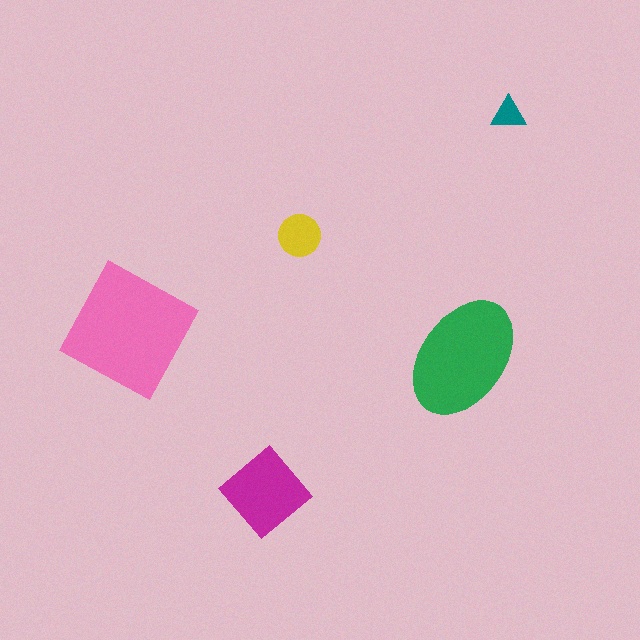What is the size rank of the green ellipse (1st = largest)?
2nd.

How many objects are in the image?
There are 5 objects in the image.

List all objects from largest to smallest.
The pink square, the green ellipse, the magenta diamond, the yellow circle, the teal triangle.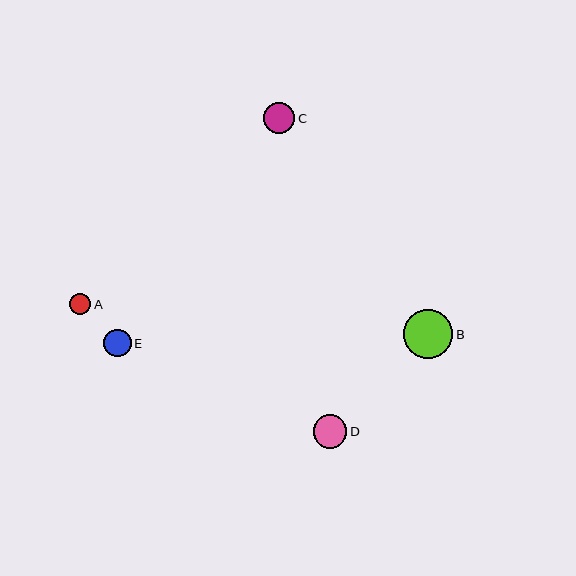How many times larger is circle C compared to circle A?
Circle C is approximately 1.5 times the size of circle A.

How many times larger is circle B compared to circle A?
Circle B is approximately 2.4 times the size of circle A.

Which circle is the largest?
Circle B is the largest with a size of approximately 50 pixels.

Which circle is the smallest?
Circle A is the smallest with a size of approximately 21 pixels.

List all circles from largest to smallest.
From largest to smallest: B, D, C, E, A.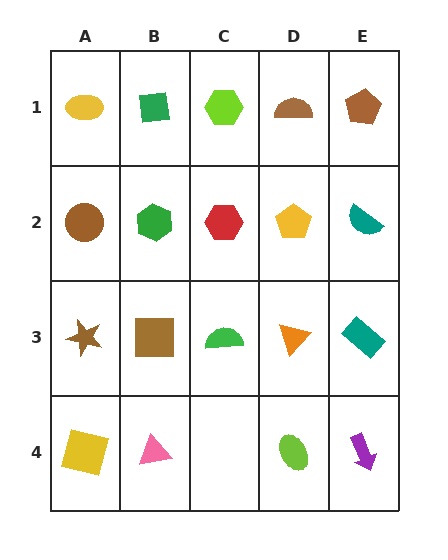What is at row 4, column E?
A purple arrow.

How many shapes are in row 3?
5 shapes.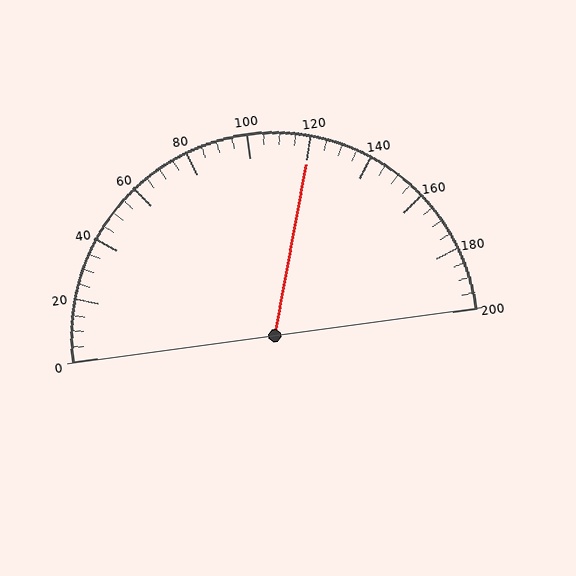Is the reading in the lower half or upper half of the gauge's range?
The reading is in the upper half of the range (0 to 200).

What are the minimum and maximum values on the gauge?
The gauge ranges from 0 to 200.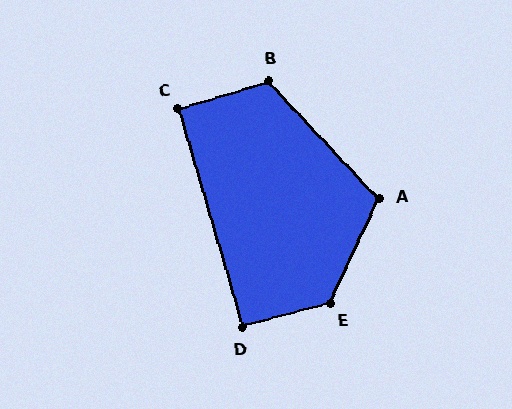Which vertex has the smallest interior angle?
C, at approximately 90 degrees.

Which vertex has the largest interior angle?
E, at approximately 130 degrees.